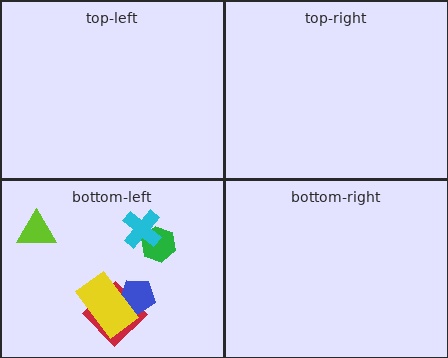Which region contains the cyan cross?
The bottom-left region.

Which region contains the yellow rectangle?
The bottom-left region.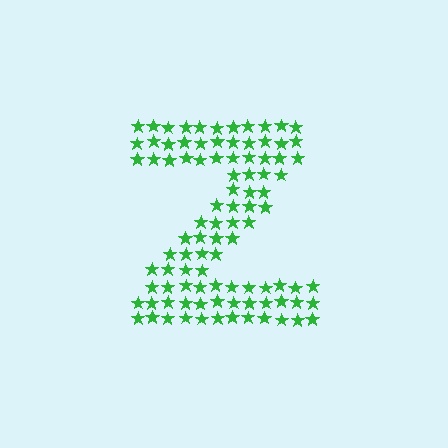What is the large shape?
The large shape is the letter Z.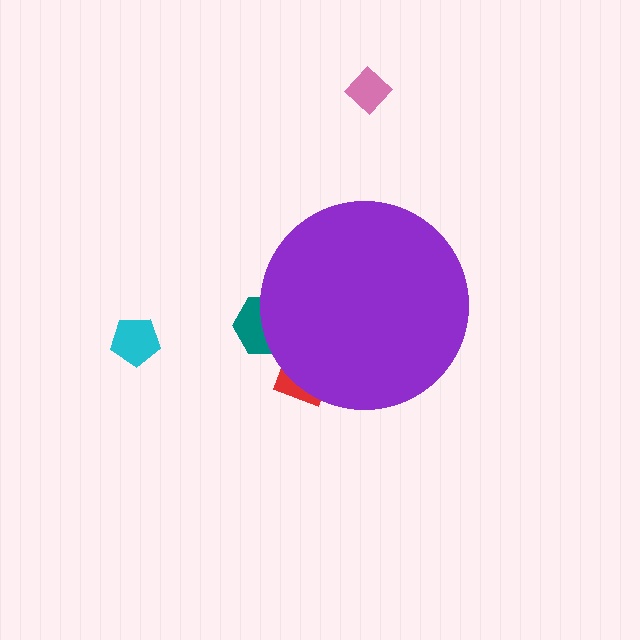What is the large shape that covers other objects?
A purple circle.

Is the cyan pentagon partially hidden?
No, the cyan pentagon is fully visible.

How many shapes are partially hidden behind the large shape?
2 shapes are partially hidden.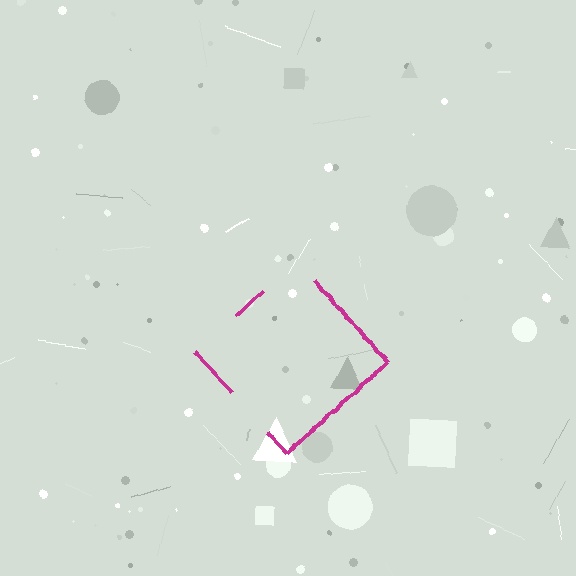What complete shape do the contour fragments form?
The contour fragments form a diamond.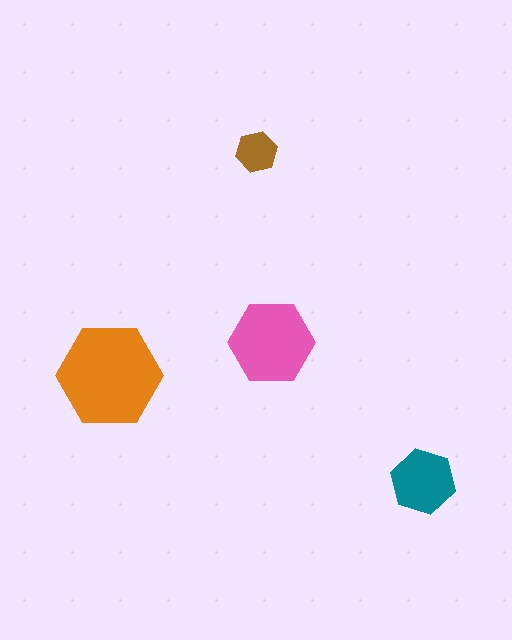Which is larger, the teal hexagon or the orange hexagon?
The orange one.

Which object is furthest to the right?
The teal hexagon is rightmost.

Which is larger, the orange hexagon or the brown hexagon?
The orange one.